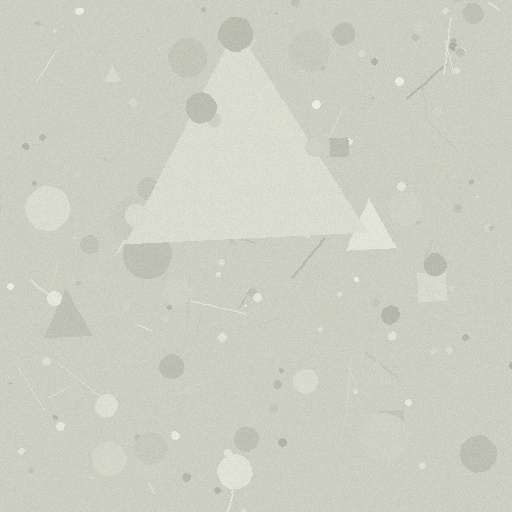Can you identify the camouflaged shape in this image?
The camouflaged shape is a triangle.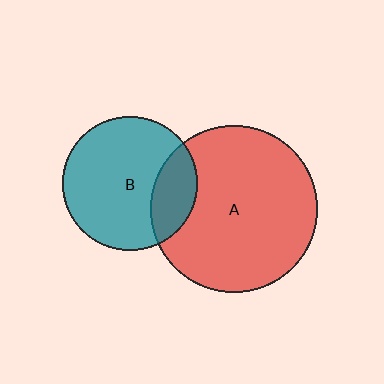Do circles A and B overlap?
Yes.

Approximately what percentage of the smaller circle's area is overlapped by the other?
Approximately 20%.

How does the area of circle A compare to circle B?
Approximately 1.5 times.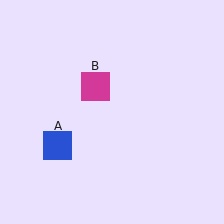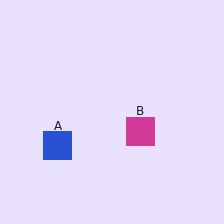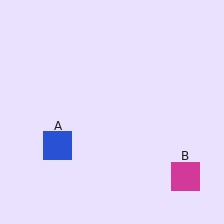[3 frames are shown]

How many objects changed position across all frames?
1 object changed position: magenta square (object B).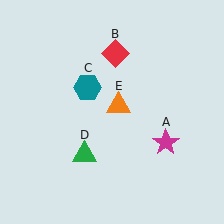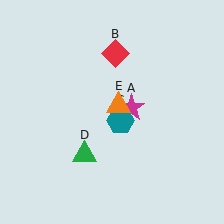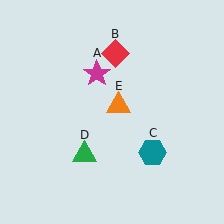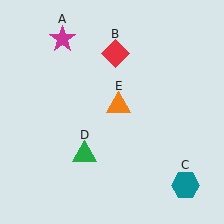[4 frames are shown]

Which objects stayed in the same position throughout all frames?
Red diamond (object B) and green triangle (object D) and orange triangle (object E) remained stationary.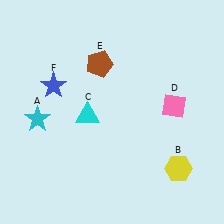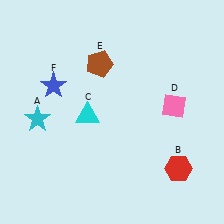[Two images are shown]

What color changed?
The hexagon (B) changed from yellow in Image 1 to red in Image 2.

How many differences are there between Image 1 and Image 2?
There is 1 difference between the two images.